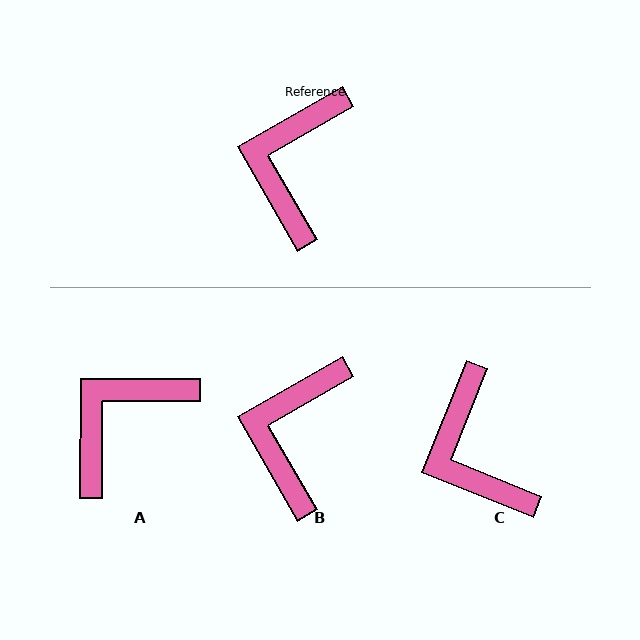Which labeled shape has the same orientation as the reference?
B.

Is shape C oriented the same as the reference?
No, it is off by about 38 degrees.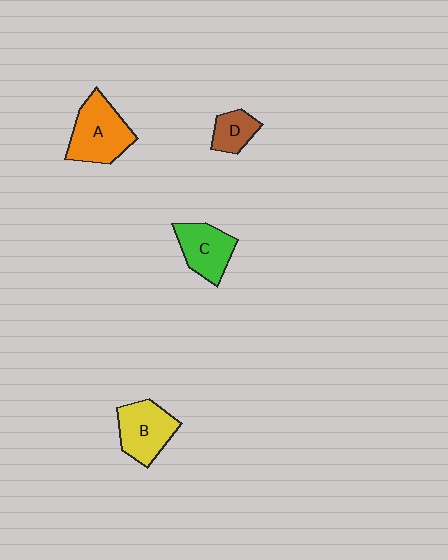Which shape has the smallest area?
Shape D (brown).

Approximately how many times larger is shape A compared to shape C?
Approximately 1.3 times.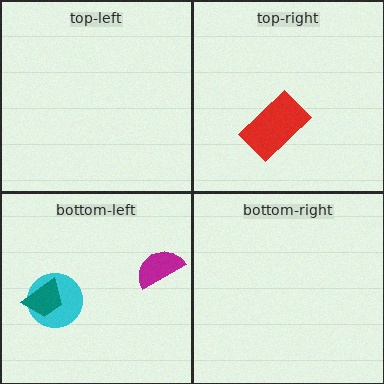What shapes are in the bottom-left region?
The cyan circle, the magenta semicircle, the teal trapezoid.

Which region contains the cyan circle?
The bottom-left region.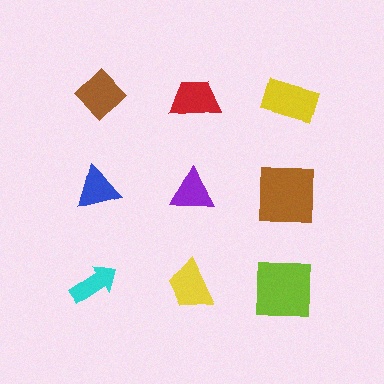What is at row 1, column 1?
A brown diamond.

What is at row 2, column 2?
A purple triangle.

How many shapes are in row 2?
3 shapes.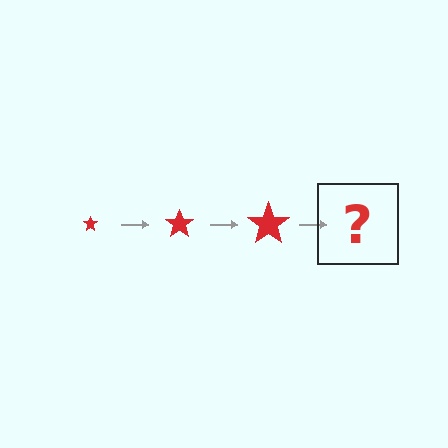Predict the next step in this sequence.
The next step is a red star, larger than the previous one.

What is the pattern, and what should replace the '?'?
The pattern is that the star gets progressively larger each step. The '?' should be a red star, larger than the previous one.